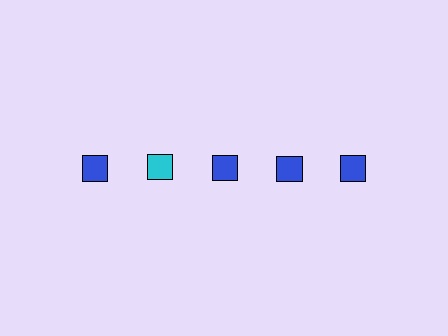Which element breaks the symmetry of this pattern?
The cyan square in the top row, second from left column breaks the symmetry. All other shapes are blue squares.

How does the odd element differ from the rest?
It has a different color: cyan instead of blue.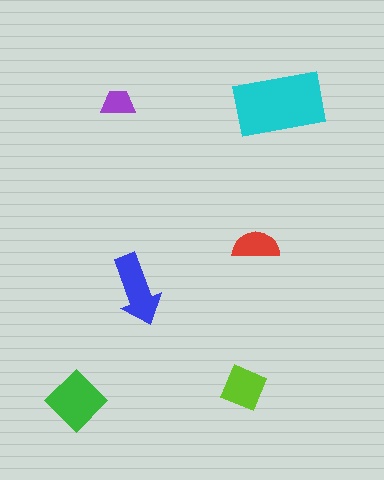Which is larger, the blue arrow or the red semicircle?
The blue arrow.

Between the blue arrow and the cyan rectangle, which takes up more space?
The cyan rectangle.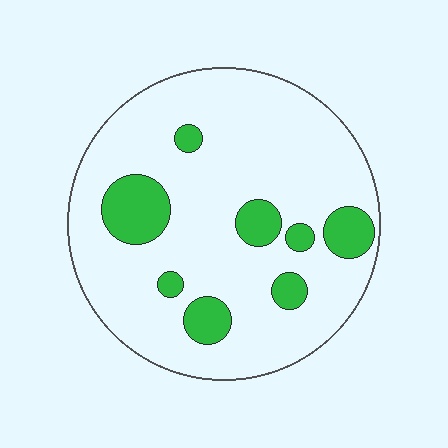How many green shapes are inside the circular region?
8.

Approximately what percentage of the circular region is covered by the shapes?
Approximately 15%.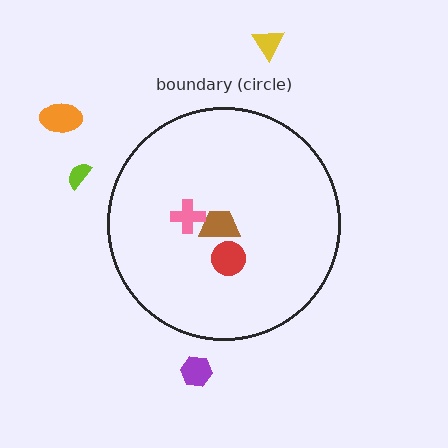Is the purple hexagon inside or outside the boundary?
Outside.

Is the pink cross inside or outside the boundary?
Inside.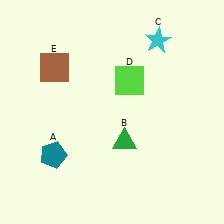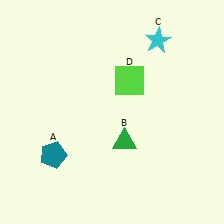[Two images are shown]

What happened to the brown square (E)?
The brown square (E) was removed in Image 2. It was in the top-left area of Image 1.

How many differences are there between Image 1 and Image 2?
There is 1 difference between the two images.